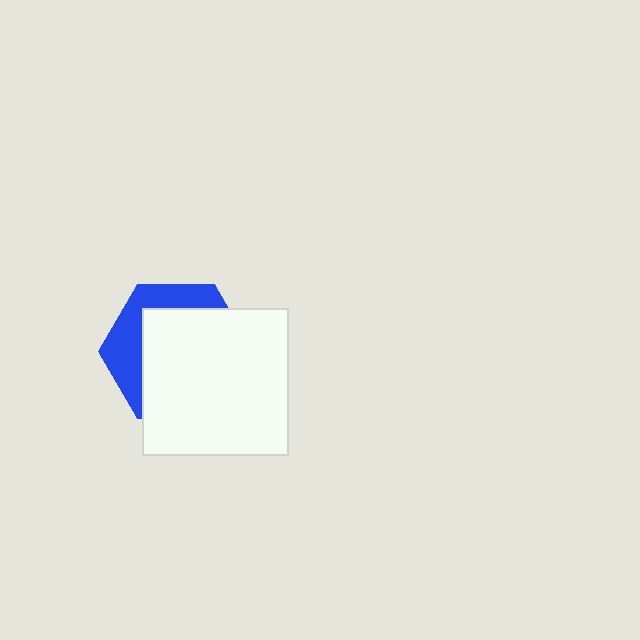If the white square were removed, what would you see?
You would see the complete blue hexagon.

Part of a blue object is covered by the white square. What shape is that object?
It is a hexagon.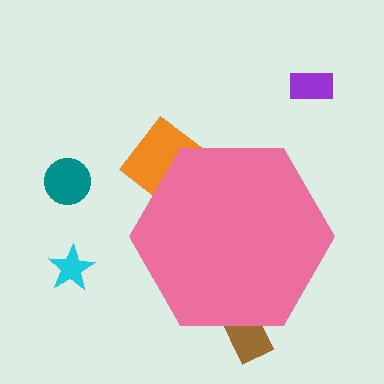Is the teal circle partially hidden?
No, the teal circle is fully visible.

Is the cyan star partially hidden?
No, the cyan star is fully visible.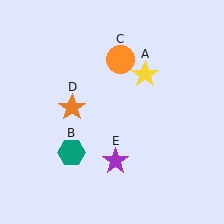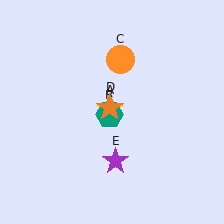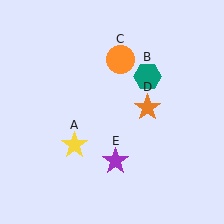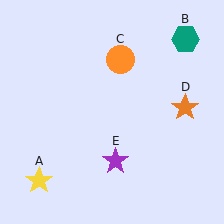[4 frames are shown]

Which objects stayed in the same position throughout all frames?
Orange circle (object C) and purple star (object E) remained stationary.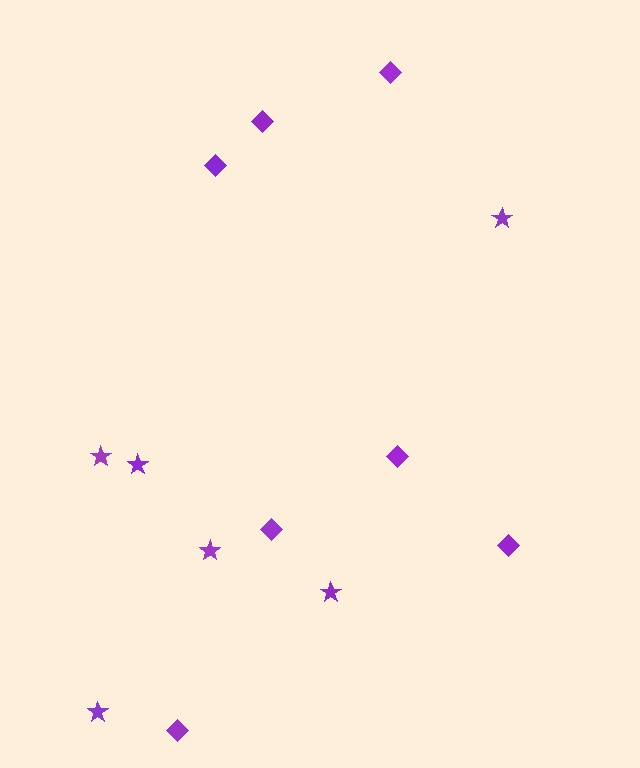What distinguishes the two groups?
There are 2 groups: one group of diamonds (7) and one group of stars (6).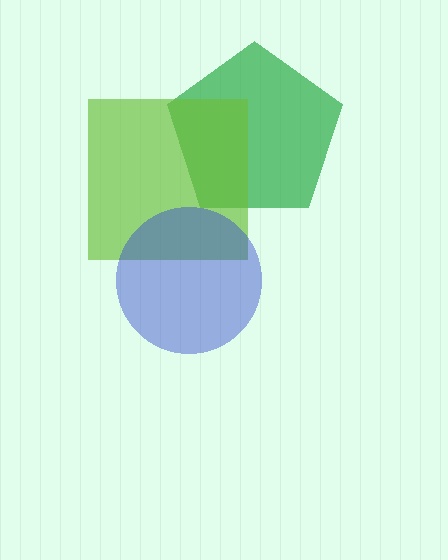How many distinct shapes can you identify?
There are 3 distinct shapes: a green pentagon, a lime square, a blue circle.